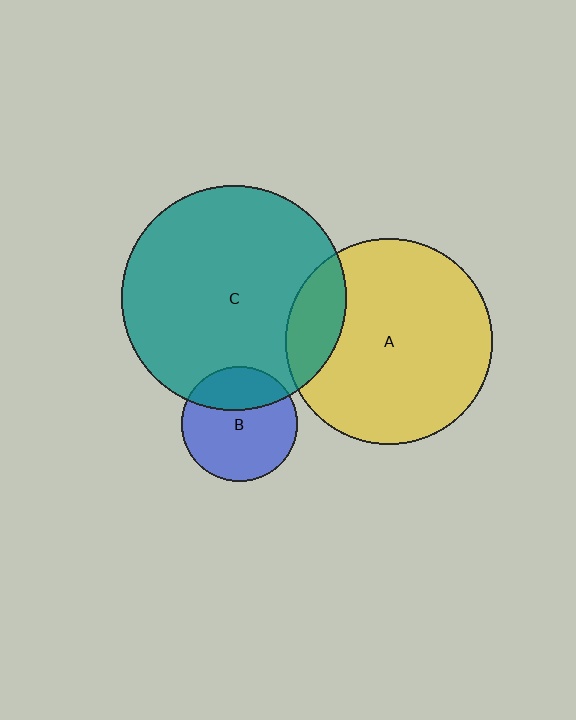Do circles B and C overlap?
Yes.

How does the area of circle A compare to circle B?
Approximately 3.2 times.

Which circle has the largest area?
Circle C (teal).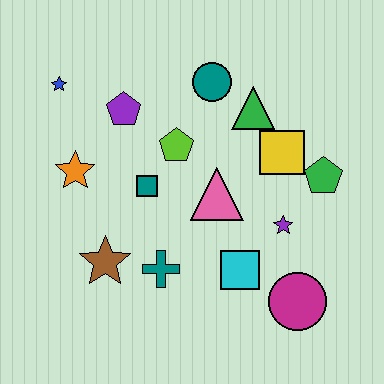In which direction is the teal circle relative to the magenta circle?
The teal circle is above the magenta circle.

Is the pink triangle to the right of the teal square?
Yes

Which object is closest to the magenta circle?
The cyan square is closest to the magenta circle.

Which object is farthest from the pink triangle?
The blue star is farthest from the pink triangle.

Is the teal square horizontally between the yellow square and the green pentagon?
No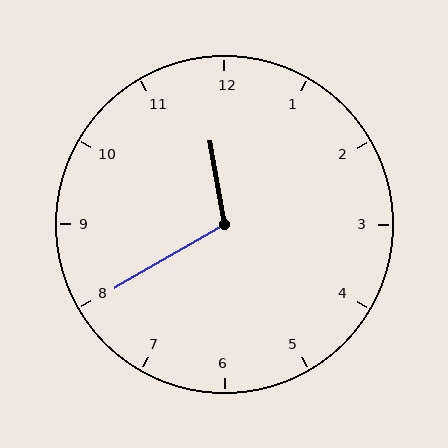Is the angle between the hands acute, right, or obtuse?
It is obtuse.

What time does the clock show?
11:40.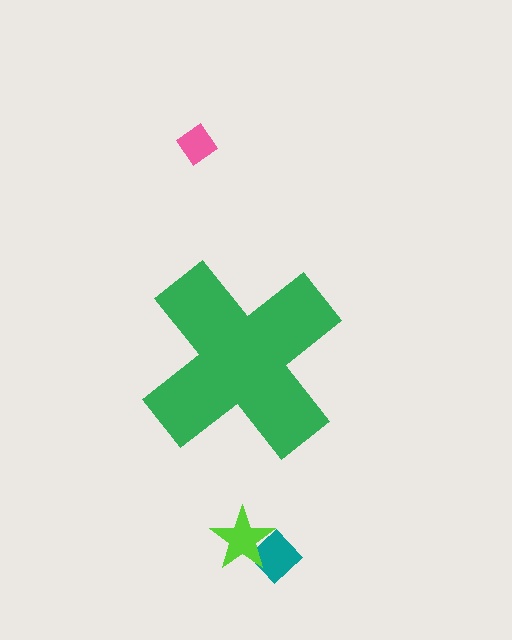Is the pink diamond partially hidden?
No, the pink diamond is fully visible.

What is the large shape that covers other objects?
A green cross.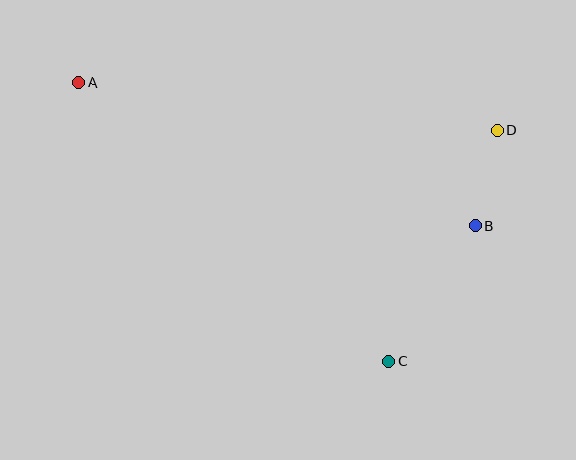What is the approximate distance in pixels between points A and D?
The distance between A and D is approximately 421 pixels.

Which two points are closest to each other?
Points B and D are closest to each other.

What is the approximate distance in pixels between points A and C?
The distance between A and C is approximately 417 pixels.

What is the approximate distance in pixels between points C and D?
The distance between C and D is approximately 255 pixels.